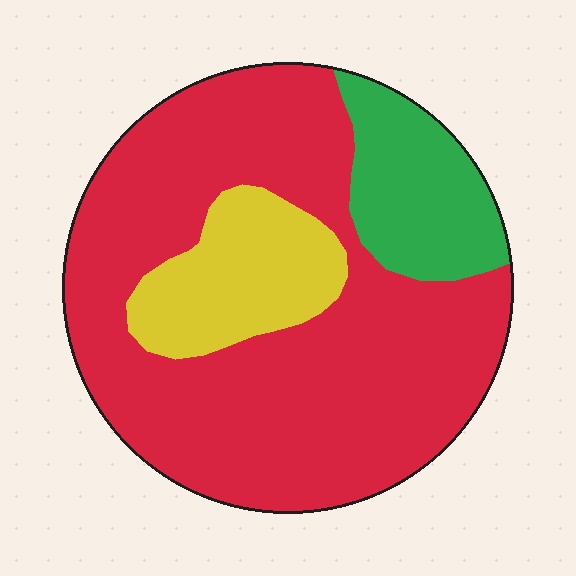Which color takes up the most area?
Red, at roughly 70%.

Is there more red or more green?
Red.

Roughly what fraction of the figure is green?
Green covers 15% of the figure.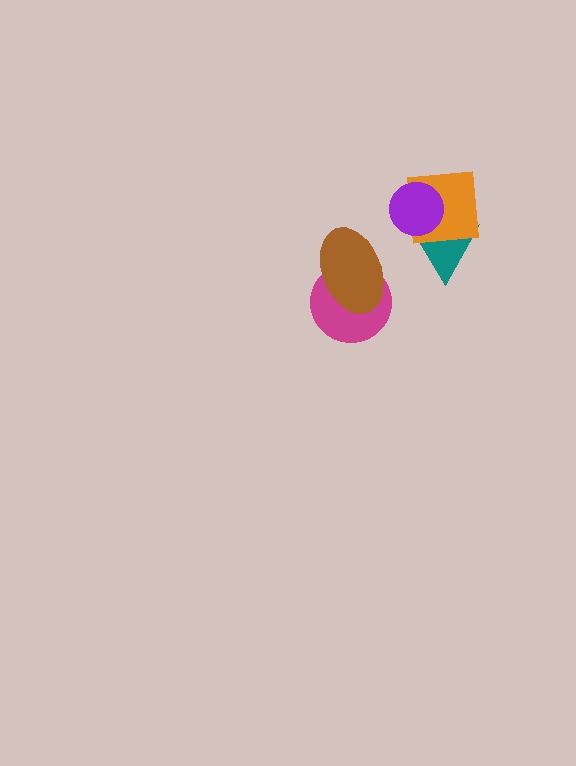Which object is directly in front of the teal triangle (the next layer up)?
The orange square is directly in front of the teal triangle.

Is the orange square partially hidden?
Yes, it is partially covered by another shape.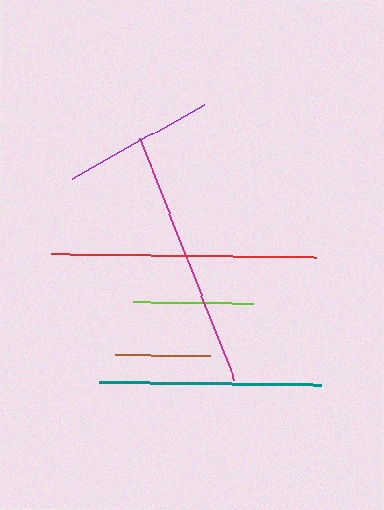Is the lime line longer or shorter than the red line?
The red line is longer than the lime line.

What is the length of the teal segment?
The teal segment is approximately 222 pixels long.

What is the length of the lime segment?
The lime segment is approximately 120 pixels long.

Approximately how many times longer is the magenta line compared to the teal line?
The magenta line is approximately 1.2 times the length of the teal line.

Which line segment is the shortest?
The brown line is the shortest at approximately 95 pixels.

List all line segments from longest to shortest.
From longest to shortest: red, magenta, teal, purple, lime, brown.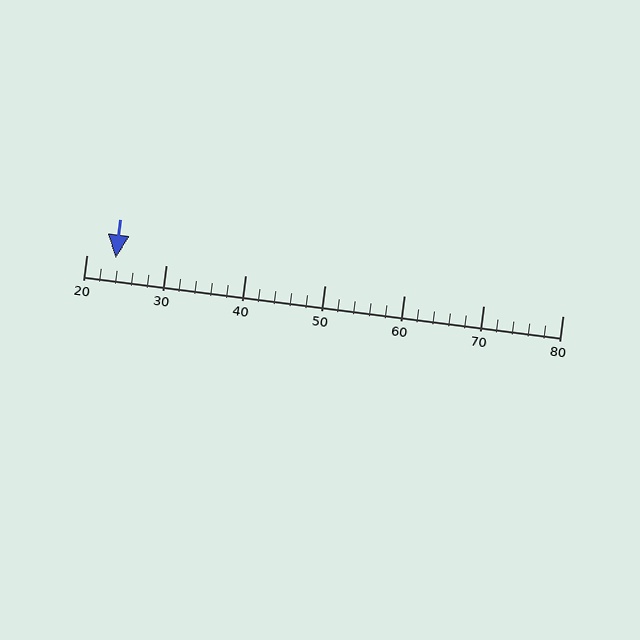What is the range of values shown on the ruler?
The ruler shows values from 20 to 80.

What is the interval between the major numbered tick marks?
The major tick marks are spaced 10 units apart.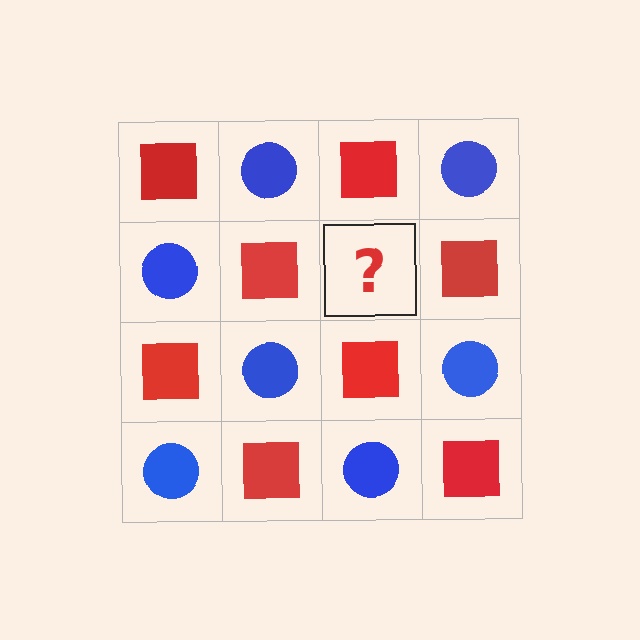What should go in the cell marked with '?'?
The missing cell should contain a blue circle.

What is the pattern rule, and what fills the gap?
The rule is that it alternates red square and blue circle in a checkerboard pattern. The gap should be filled with a blue circle.